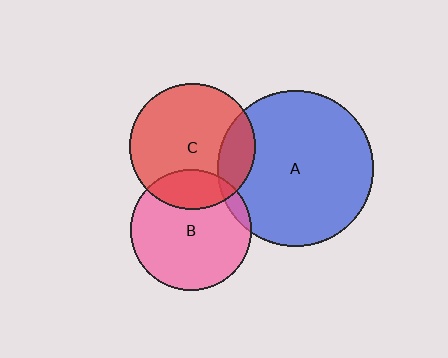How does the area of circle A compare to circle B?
Approximately 1.7 times.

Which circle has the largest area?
Circle A (blue).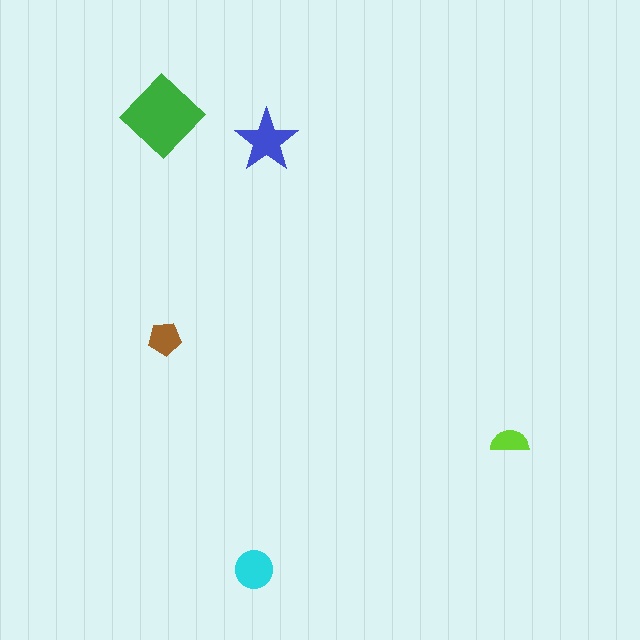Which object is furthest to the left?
The green diamond is leftmost.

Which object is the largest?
The green diamond.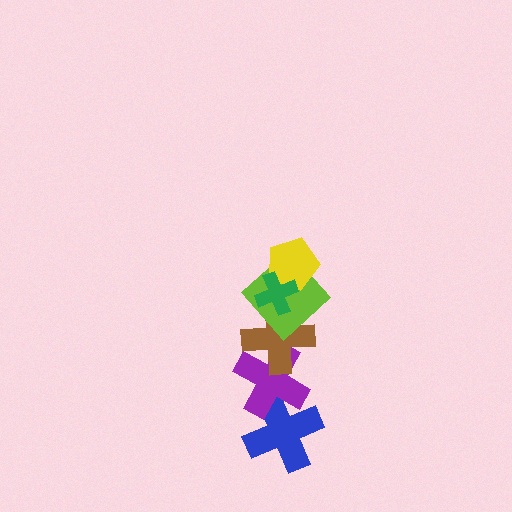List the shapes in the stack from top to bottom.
From top to bottom: the green cross, the yellow pentagon, the lime diamond, the brown cross, the purple cross, the blue cross.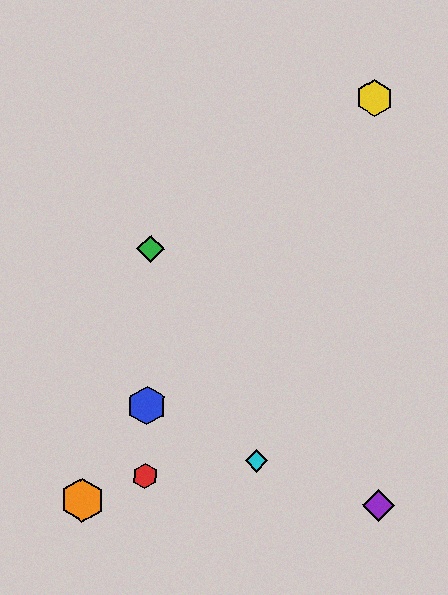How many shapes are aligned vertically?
3 shapes (the red hexagon, the blue hexagon, the green diamond) are aligned vertically.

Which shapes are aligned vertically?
The red hexagon, the blue hexagon, the green diamond are aligned vertically.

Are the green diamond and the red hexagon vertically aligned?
Yes, both are at x≈150.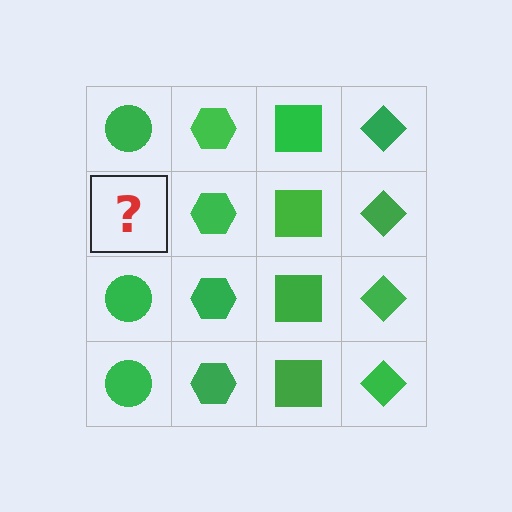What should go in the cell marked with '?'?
The missing cell should contain a green circle.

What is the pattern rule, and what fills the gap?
The rule is that each column has a consistent shape. The gap should be filled with a green circle.